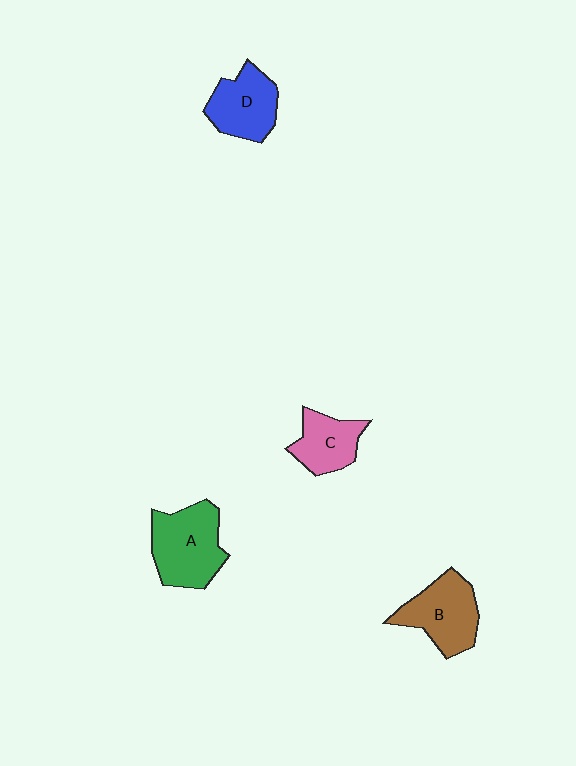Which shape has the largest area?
Shape A (green).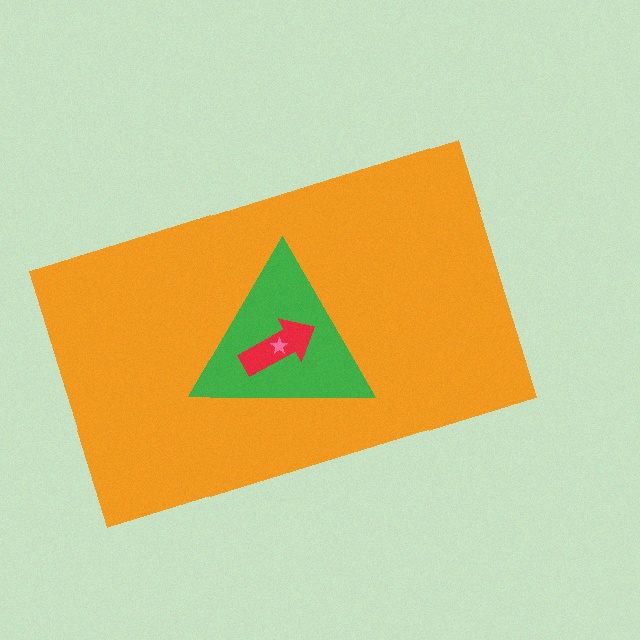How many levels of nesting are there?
4.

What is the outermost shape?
The orange rectangle.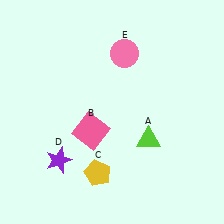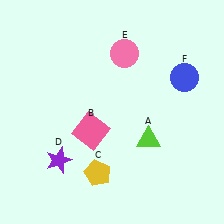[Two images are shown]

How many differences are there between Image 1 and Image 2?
There is 1 difference between the two images.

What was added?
A blue circle (F) was added in Image 2.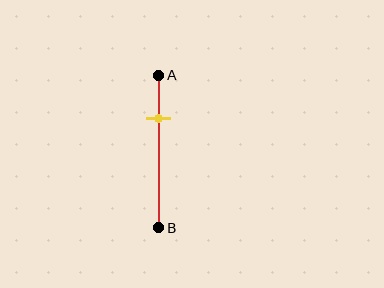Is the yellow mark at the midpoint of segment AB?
No, the mark is at about 30% from A, not at the 50% midpoint.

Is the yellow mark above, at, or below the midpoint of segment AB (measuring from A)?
The yellow mark is above the midpoint of segment AB.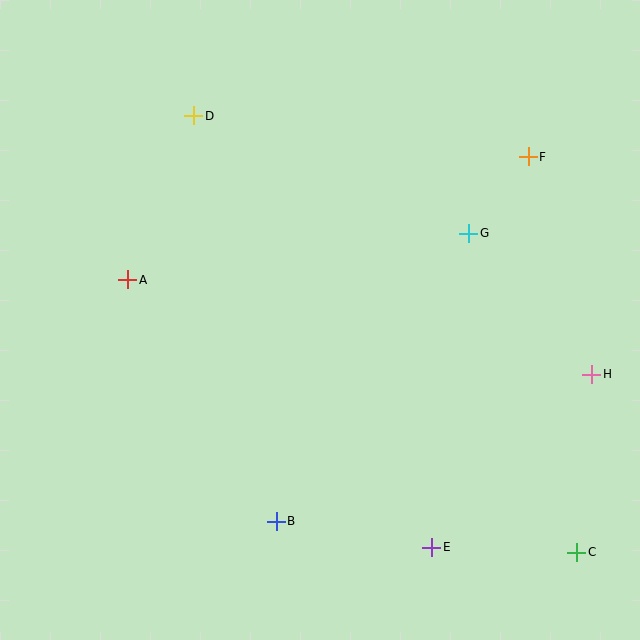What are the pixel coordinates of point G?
Point G is at (469, 233).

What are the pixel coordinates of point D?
Point D is at (194, 116).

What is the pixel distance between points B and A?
The distance between B and A is 284 pixels.